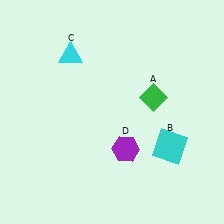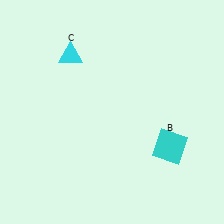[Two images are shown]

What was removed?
The green diamond (A), the purple hexagon (D) were removed in Image 2.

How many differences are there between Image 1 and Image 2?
There are 2 differences between the two images.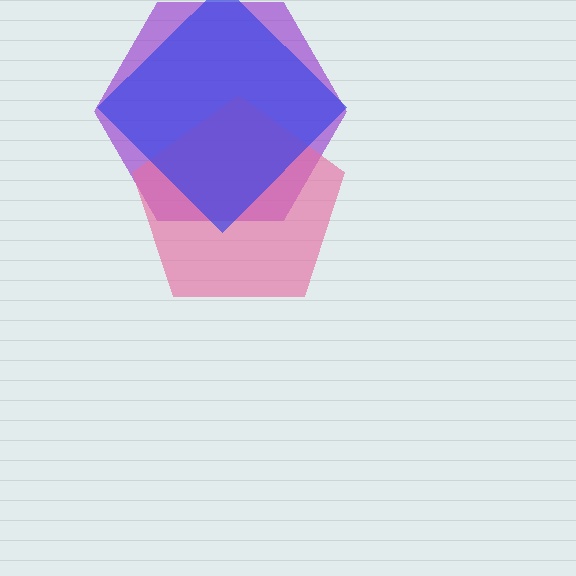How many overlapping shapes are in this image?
There are 3 overlapping shapes in the image.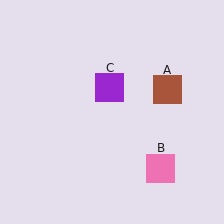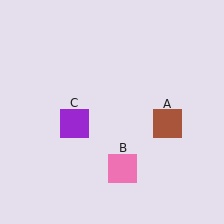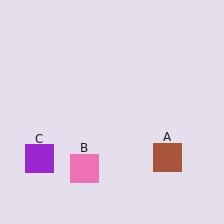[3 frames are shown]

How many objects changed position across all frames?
3 objects changed position: brown square (object A), pink square (object B), purple square (object C).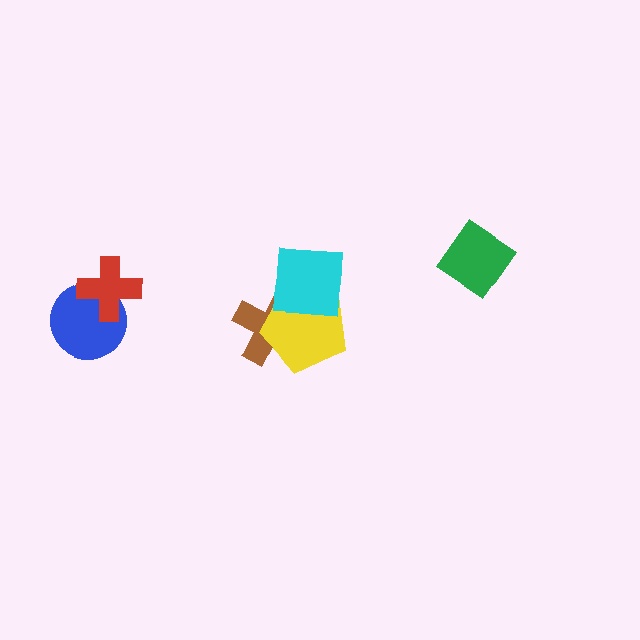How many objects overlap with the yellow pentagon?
2 objects overlap with the yellow pentagon.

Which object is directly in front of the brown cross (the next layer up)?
The yellow pentagon is directly in front of the brown cross.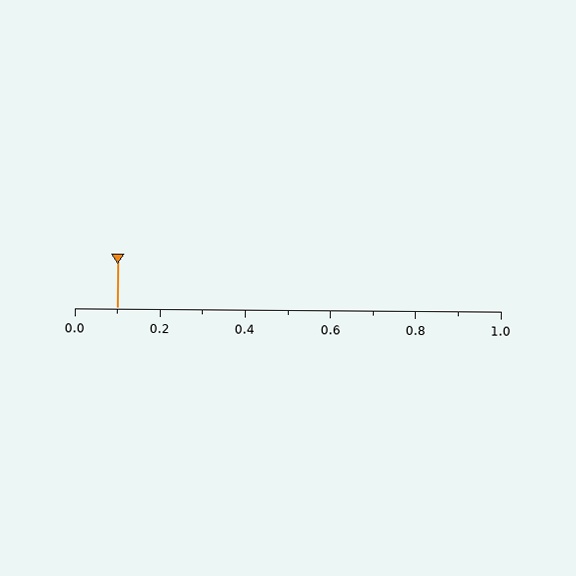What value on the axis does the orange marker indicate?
The marker indicates approximately 0.1.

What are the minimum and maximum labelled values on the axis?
The axis runs from 0.0 to 1.0.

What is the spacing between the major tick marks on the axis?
The major ticks are spaced 0.2 apart.